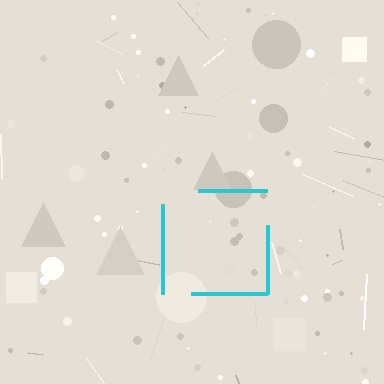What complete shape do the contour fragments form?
The contour fragments form a square.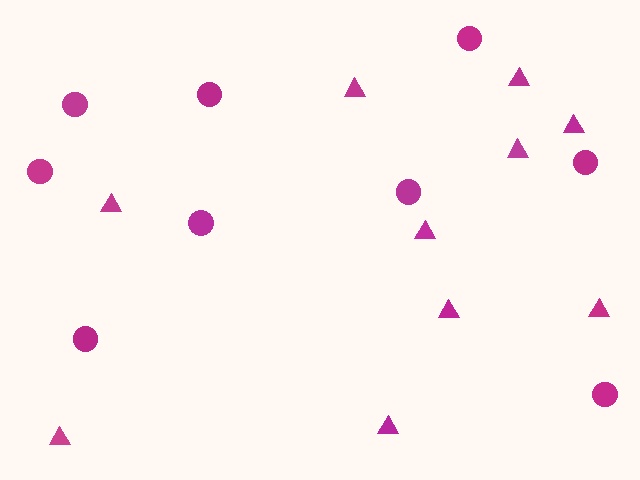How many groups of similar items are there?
There are 2 groups: one group of triangles (10) and one group of circles (9).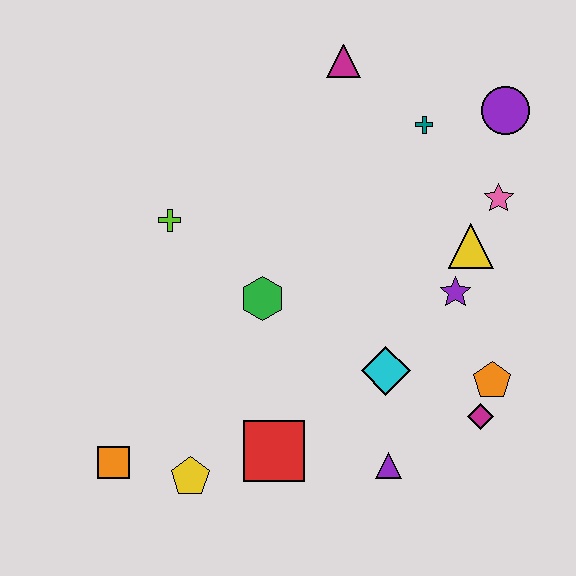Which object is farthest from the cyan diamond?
The magenta triangle is farthest from the cyan diamond.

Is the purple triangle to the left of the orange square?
No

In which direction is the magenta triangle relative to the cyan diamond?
The magenta triangle is above the cyan diamond.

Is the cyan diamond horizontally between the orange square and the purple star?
Yes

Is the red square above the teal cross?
No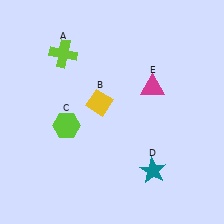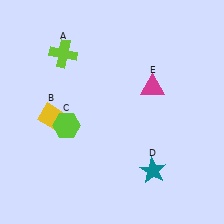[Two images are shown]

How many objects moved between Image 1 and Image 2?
1 object moved between the two images.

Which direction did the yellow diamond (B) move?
The yellow diamond (B) moved left.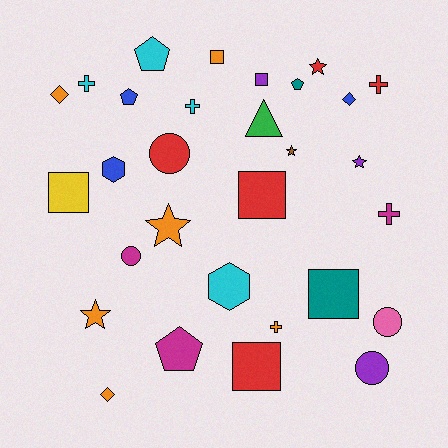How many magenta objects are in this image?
There are 3 magenta objects.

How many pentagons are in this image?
There are 4 pentagons.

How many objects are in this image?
There are 30 objects.